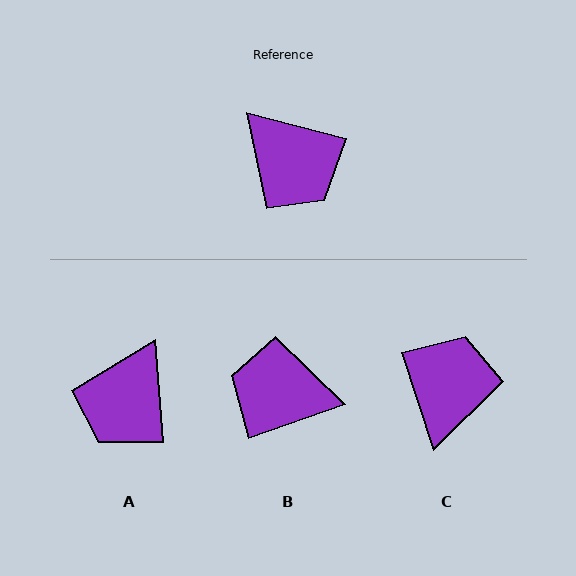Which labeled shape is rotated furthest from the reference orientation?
B, about 146 degrees away.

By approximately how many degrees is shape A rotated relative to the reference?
Approximately 71 degrees clockwise.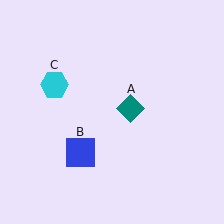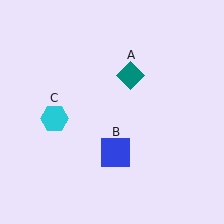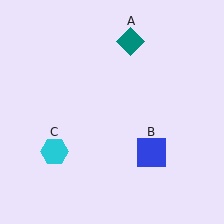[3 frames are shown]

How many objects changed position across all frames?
3 objects changed position: teal diamond (object A), blue square (object B), cyan hexagon (object C).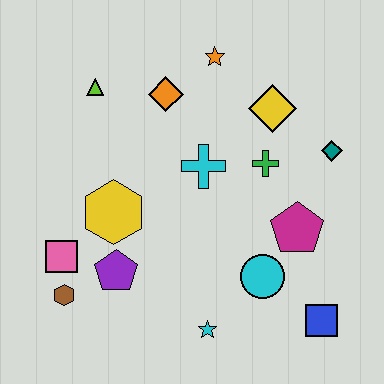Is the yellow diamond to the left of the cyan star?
No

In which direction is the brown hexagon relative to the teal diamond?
The brown hexagon is to the left of the teal diamond.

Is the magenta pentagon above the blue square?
Yes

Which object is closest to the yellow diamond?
The green cross is closest to the yellow diamond.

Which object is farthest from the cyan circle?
The lime triangle is farthest from the cyan circle.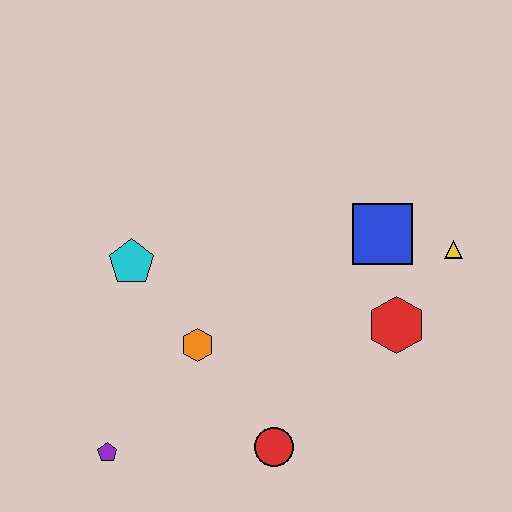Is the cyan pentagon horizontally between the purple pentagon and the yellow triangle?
Yes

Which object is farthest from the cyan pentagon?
The yellow triangle is farthest from the cyan pentagon.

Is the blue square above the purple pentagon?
Yes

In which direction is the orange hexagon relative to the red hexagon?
The orange hexagon is to the left of the red hexagon.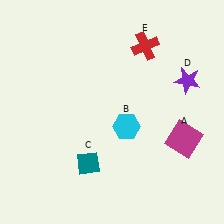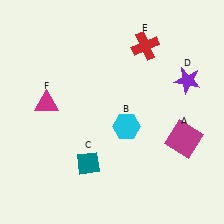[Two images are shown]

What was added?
A magenta triangle (F) was added in Image 2.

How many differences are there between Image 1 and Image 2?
There is 1 difference between the two images.